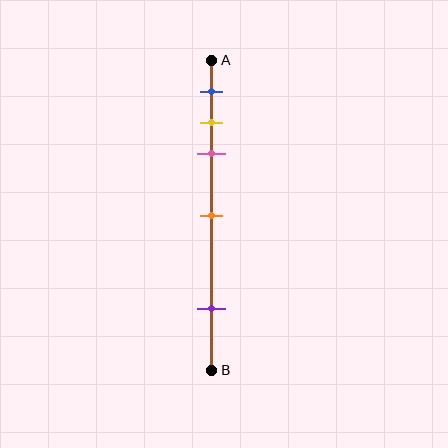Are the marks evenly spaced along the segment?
No, the marks are not evenly spaced.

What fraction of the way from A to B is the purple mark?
The purple mark is approximately 80% (0.8) of the way from A to B.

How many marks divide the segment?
There are 5 marks dividing the segment.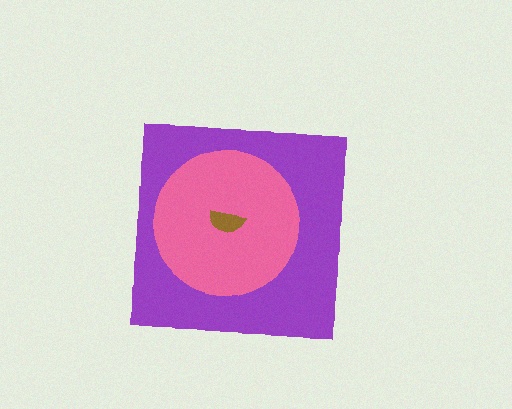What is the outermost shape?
The purple square.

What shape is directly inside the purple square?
The pink circle.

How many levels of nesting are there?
3.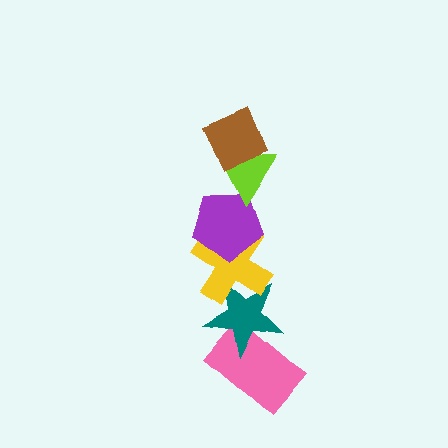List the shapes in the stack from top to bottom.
From top to bottom: the brown diamond, the lime triangle, the purple pentagon, the yellow cross, the teal star, the pink rectangle.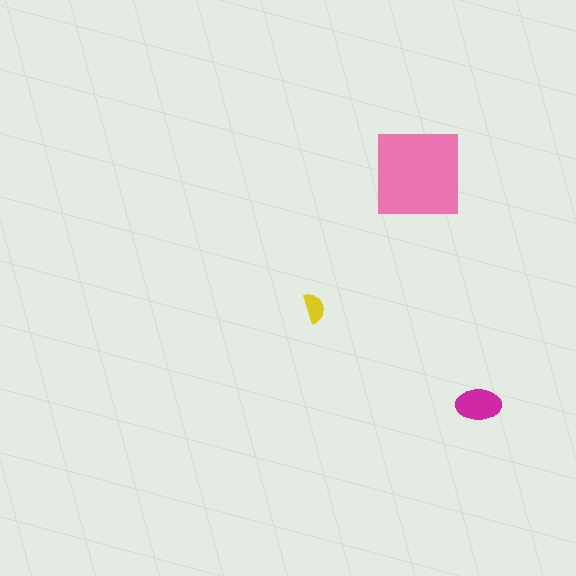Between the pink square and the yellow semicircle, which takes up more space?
The pink square.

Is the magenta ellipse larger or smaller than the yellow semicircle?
Larger.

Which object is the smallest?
The yellow semicircle.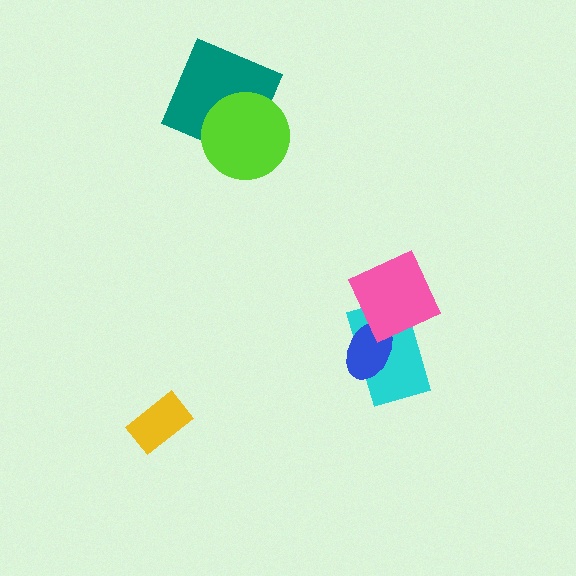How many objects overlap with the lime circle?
1 object overlaps with the lime circle.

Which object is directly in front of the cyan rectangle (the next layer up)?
The blue ellipse is directly in front of the cyan rectangle.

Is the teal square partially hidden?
Yes, it is partially covered by another shape.